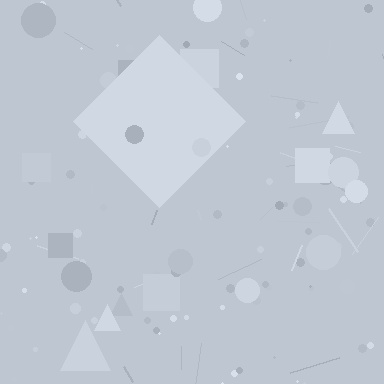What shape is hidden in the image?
A diamond is hidden in the image.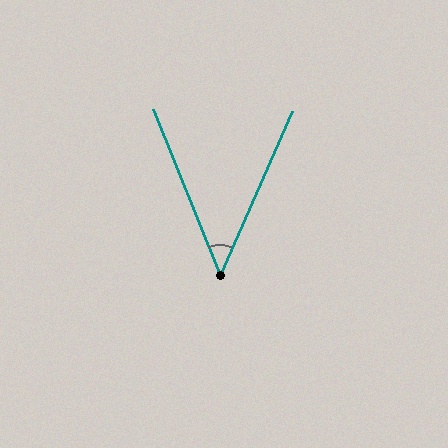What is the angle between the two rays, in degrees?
Approximately 46 degrees.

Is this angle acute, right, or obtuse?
It is acute.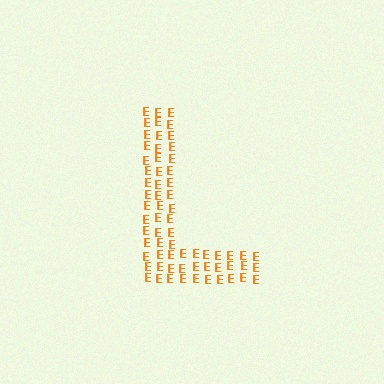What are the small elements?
The small elements are letter E's.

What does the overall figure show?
The overall figure shows the letter L.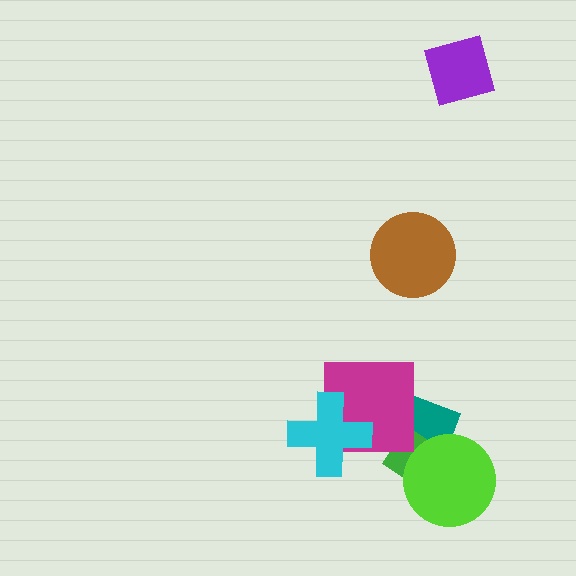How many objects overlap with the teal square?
3 objects overlap with the teal square.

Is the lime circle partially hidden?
No, no other shape covers it.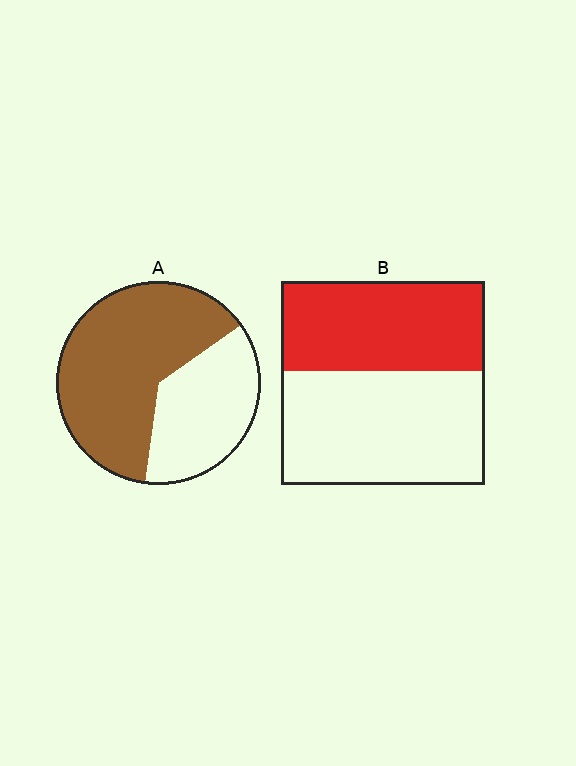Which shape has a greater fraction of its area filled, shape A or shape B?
Shape A.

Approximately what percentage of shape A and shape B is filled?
A is approximately 65% and B is approximately 45%.